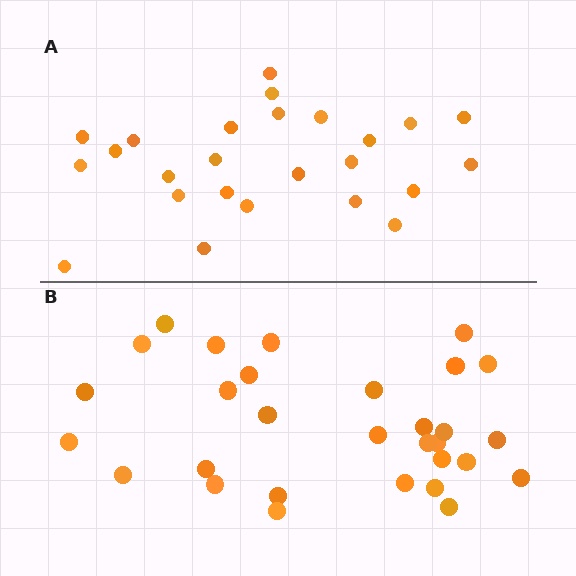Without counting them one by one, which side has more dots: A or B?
Region B (the bottom region) has more dots.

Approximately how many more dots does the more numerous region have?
Region B has about 5 more dots than region A.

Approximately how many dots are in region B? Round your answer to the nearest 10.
About 30 dots.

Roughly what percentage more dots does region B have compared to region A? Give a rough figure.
About 20% more.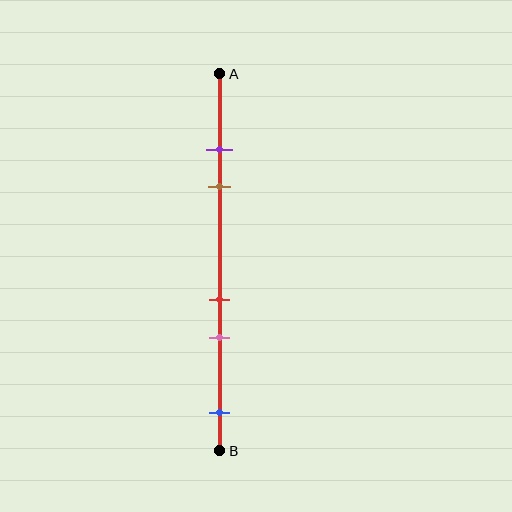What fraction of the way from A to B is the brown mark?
The brown mark is approximately 30% (0.3) of the way from A to B.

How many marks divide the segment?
There are 5 marks dividing the segment.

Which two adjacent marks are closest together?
The purple and brown marks are the closest adjacent pair.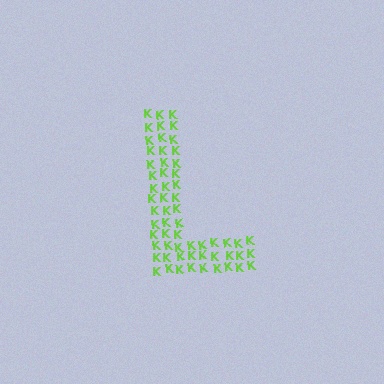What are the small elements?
The small elements are letter K's.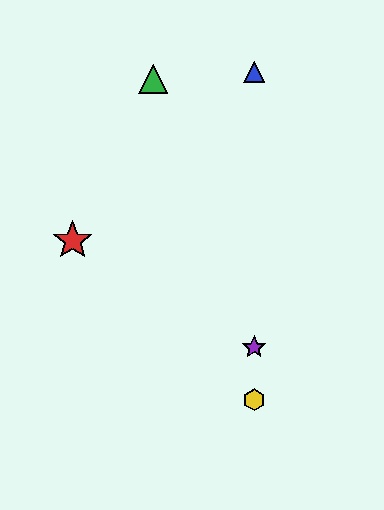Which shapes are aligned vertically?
The blue triangle, the yellow hexagon, the purple star are aligned vertically.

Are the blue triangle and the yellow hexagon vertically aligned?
Yes, both are at x≈254.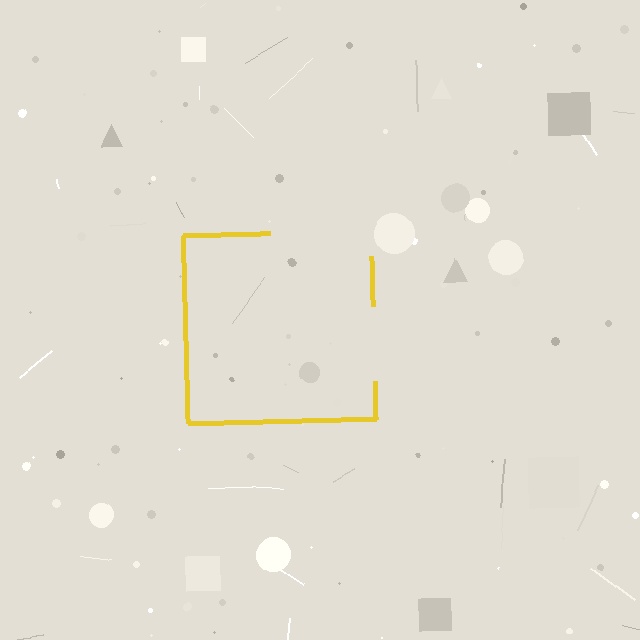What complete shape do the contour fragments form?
The contour fragments form a square.